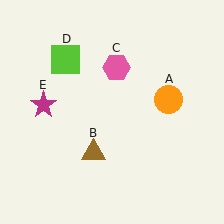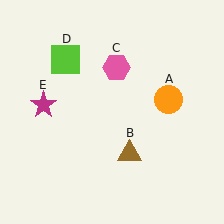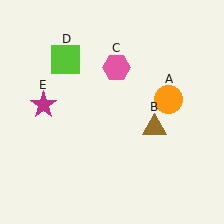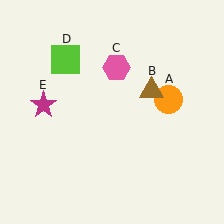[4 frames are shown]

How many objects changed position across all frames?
1 object changed position: brown triangle (object B).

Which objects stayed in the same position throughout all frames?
Orange circle (object A) and pink hexagon (object C) and lime square (object D) and magenta star (object E) remained stationary.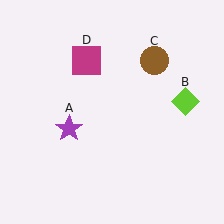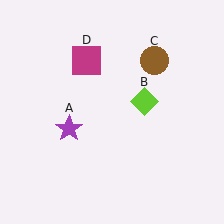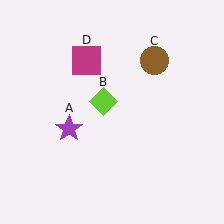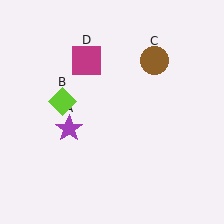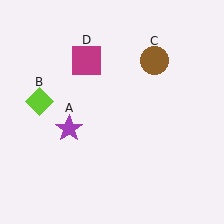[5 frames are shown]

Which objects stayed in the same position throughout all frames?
Purple star (object A) and brown circle (object C) and magenta square (object D) remained stationary.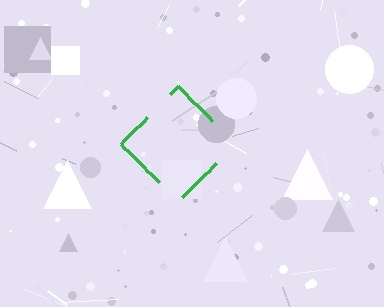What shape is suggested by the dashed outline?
The dashed outline suggests a diamond.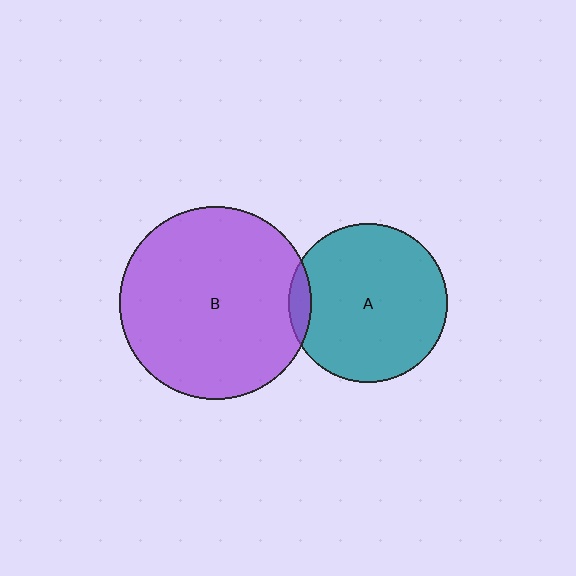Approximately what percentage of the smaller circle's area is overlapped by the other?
Approximately 5%.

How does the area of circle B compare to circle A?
Approximately 1.5 times.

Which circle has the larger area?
Circle B (purple).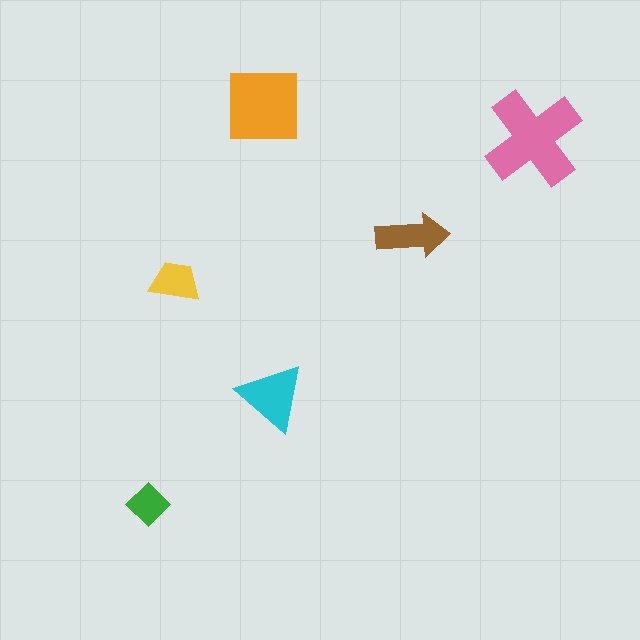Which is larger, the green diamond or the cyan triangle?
The cyan triangle.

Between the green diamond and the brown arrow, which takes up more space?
The brown arrow.